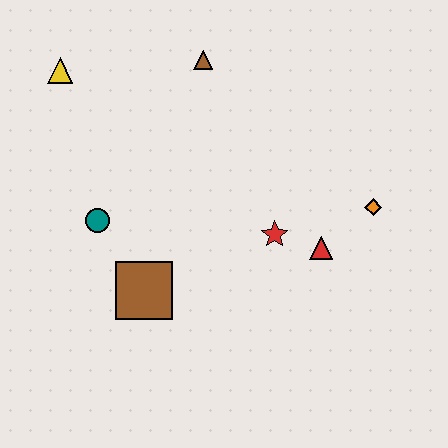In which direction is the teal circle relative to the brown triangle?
The teal circle is below the brown triangle.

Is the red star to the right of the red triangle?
No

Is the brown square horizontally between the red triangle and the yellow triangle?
Yes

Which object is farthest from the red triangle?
The yellow triangle is farthest from the red triangle.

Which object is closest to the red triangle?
The red star is closest to the red triangle.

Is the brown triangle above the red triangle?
Yes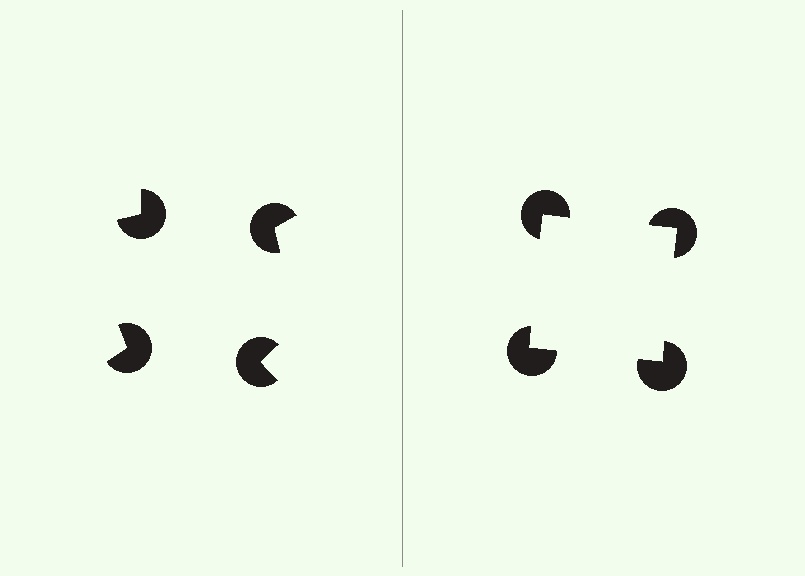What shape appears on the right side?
An illusory square.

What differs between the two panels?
The pac-man discs are positioned identically on both sides; only the wedge orientations differ. On the right they align to a square; on the left they are misaligned.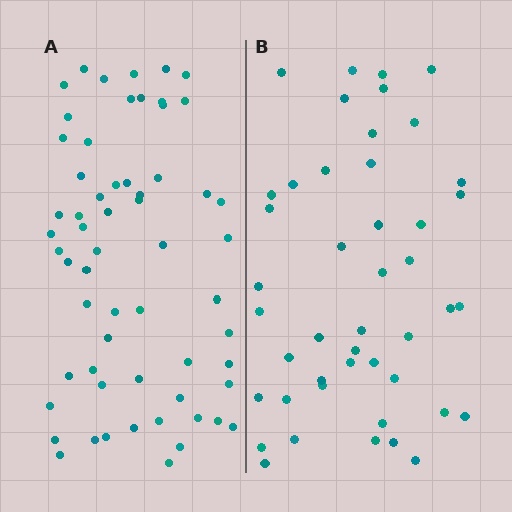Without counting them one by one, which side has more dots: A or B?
Region A (the left region) has more dots.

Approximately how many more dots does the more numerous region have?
Region A has approximately 15 more dots than region B.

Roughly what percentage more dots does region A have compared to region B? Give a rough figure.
About 35% more.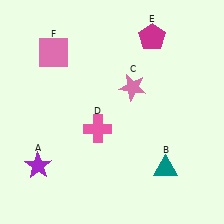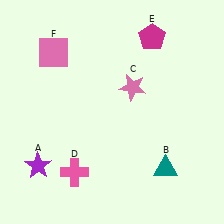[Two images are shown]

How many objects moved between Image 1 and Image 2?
1 object moved between the two images.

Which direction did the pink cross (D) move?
The pink cross (D) moved down.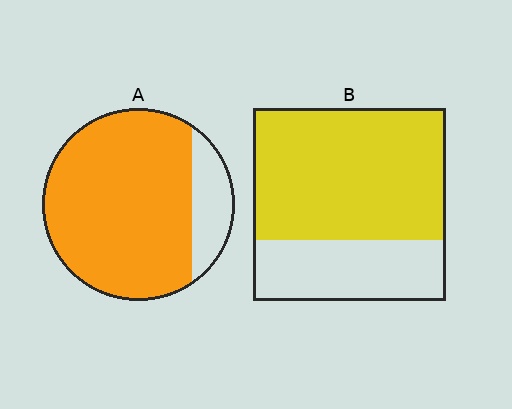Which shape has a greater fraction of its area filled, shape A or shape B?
Shape A.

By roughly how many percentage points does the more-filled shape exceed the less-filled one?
By roughly 15 percentage points (A over B).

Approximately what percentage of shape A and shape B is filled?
A is approximately 85% and B is approximately 70%.